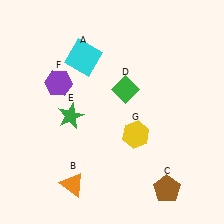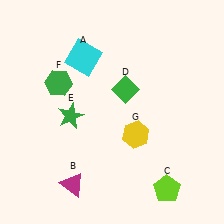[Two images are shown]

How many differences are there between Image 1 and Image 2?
There are 3 differences between the two images.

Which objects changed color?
B changed from orange to magenta. C changed from brown to lime. F changed from purple to green.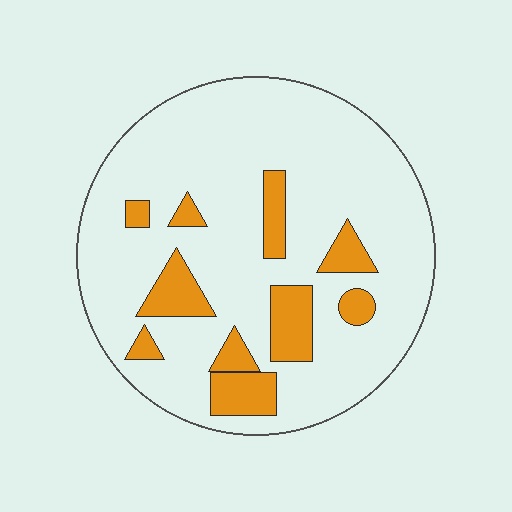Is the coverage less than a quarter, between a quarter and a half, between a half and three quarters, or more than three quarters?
Less than a quarter.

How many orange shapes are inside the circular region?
10.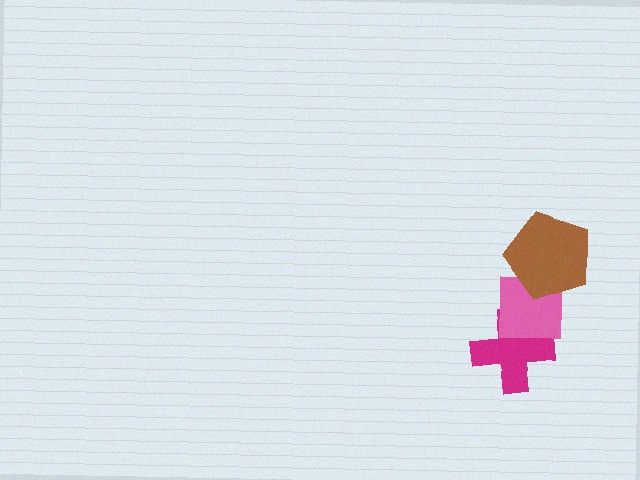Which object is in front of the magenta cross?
The pink square is in front of the magenta cross.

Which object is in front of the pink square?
The brown pentagon is in front of the pink square.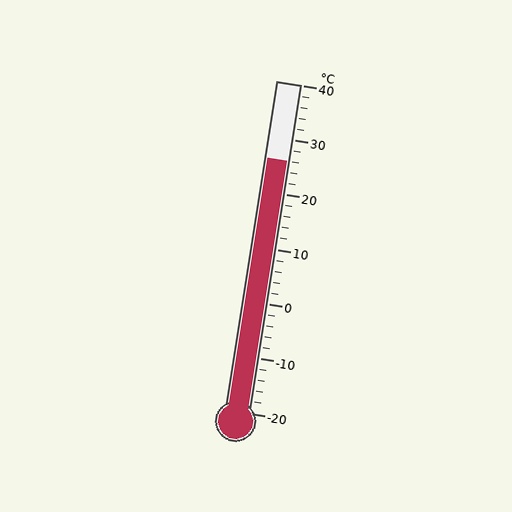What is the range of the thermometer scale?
The thermometer scale ranges from -20°C to 40°C.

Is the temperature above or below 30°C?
The temperature is below 30°C.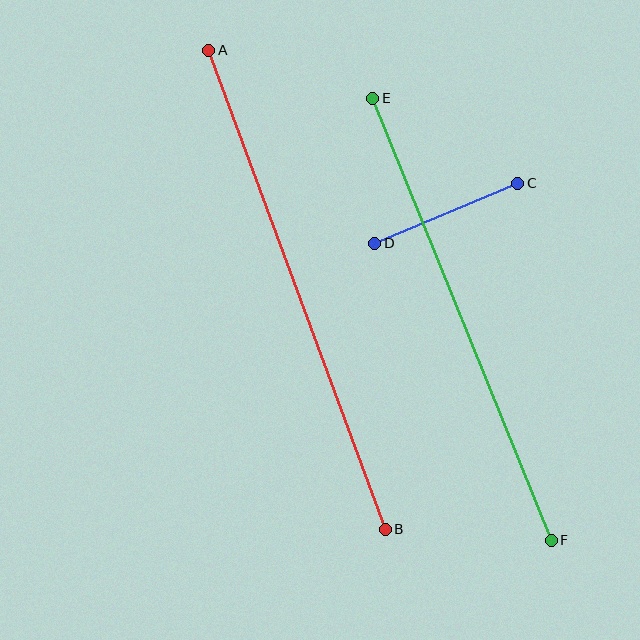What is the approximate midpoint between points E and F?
The midpoint is at approximately (462, 319) pixels.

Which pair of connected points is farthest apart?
Points A and B are farthest apart.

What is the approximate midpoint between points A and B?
The midpoint is at approximately (297, 290) pixels.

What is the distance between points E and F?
The distance is approximately 476 pixels.